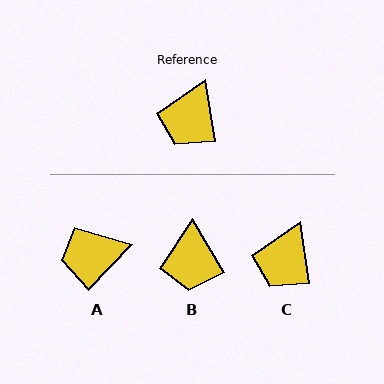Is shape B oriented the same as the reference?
No, it is off by about 22 degrees.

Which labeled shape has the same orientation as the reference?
C.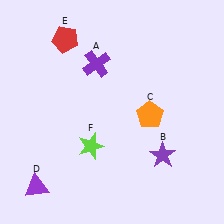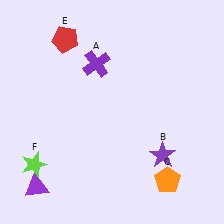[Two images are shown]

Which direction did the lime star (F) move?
The lime star (F) moved left.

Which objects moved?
The objects that moved are: the orange pentagon (C), the lime star (F).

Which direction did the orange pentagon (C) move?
The orange pentagon (C) moved down.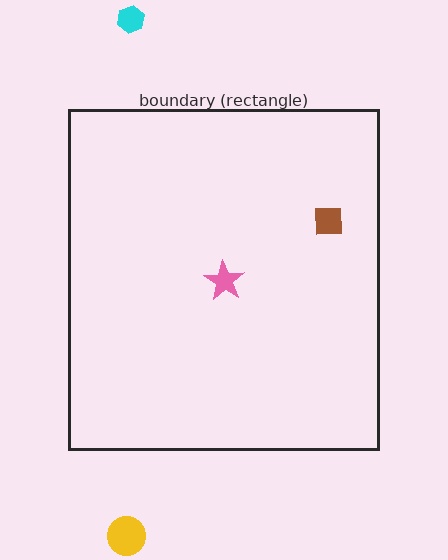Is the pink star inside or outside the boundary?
Inside.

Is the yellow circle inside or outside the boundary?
Outside.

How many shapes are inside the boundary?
2 inside, 2 outside.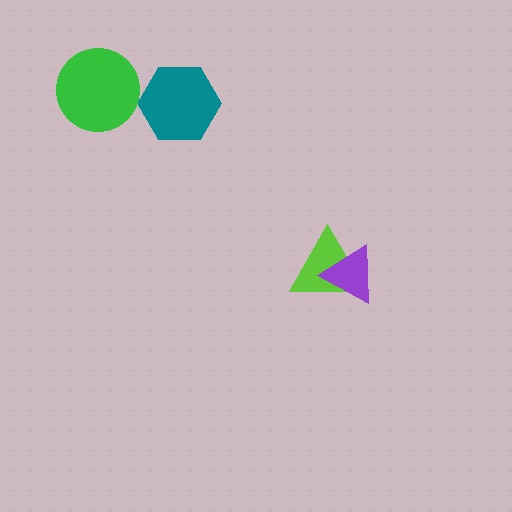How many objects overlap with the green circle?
0 objects overlap with the green circle.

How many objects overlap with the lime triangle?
1 object overlaps with the lime triangle.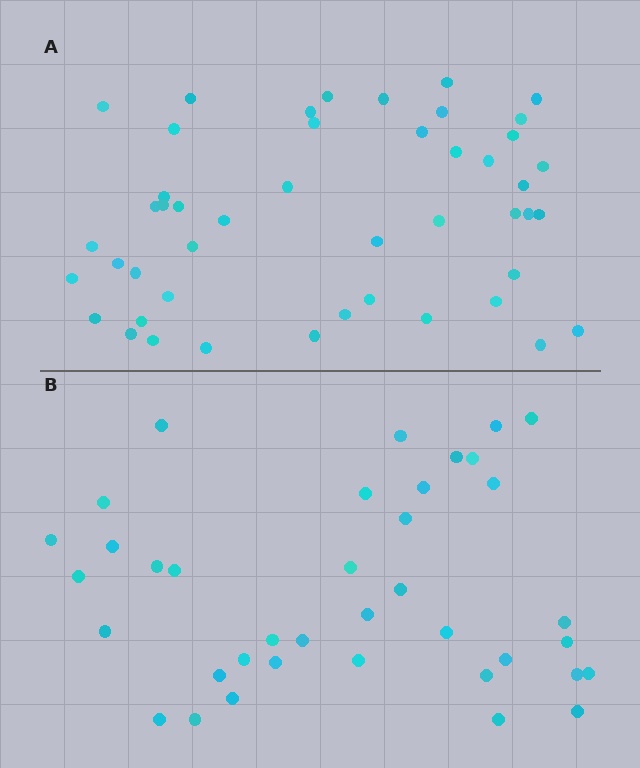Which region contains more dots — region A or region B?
Region A (the top region) has more dots.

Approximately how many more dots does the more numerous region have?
Region A has roughly 8 or so more dots than region B.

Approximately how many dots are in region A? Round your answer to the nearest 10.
About 50 dots. (The exact count is 47, which rounds to 50.)